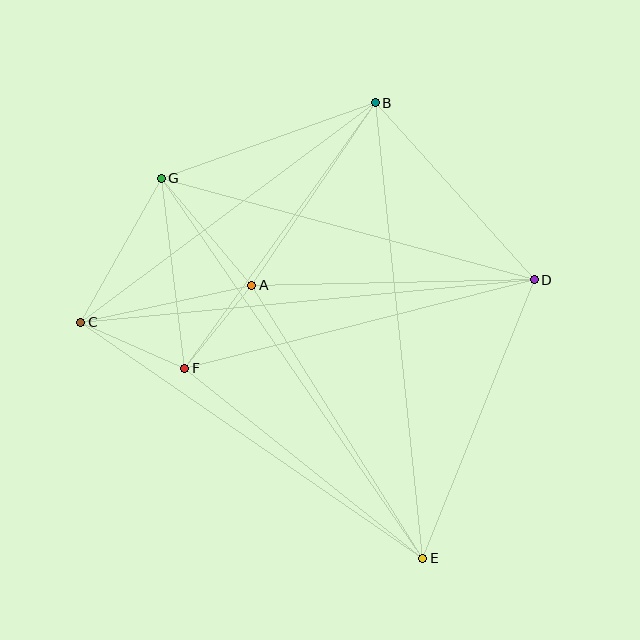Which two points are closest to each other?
Points A and F are closest to each other.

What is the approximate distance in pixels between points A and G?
The distance between A and G is approximately 140 pixels.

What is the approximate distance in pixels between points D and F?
The distance between D and F is approximately 360 pixels.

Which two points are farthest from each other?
Points E and G are farthest from each other.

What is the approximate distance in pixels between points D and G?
The distance between D and G is approximately 387 pixels.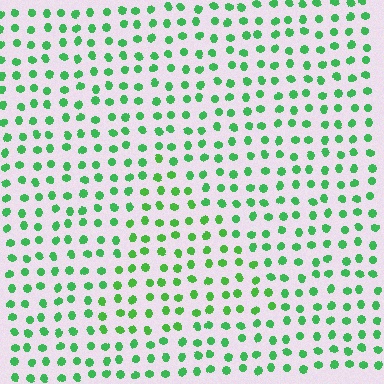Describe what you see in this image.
The image is filled with small green elements in a uniform arrangement. A triangle-shaped region is visible where the elements are tinted to a slightly different hue, forming a subtle color boundary.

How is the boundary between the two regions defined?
The boundary is defined purely by a slight shift in hue (about 17 degrees). Spacing, size, and orientation are identical on both sides.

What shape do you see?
I see a triangle.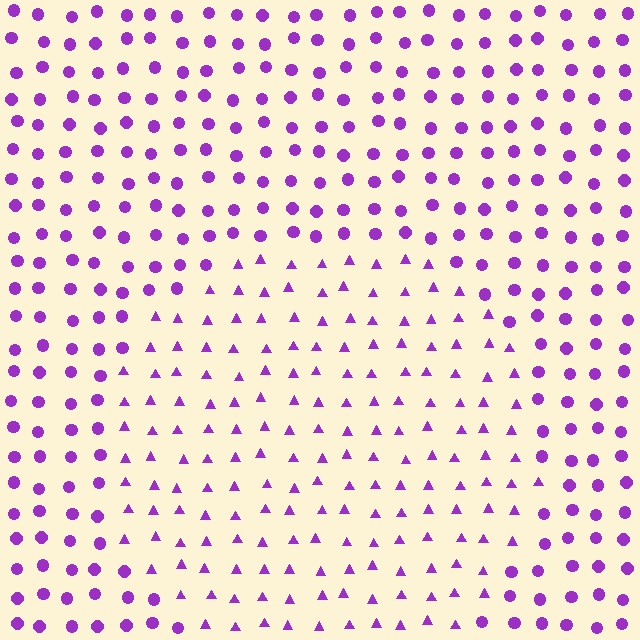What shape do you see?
I see a circle.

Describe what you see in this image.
The image is filled with small purple elements arranged in a uniform grid. A circle-shaped region contains triangles, while the surrounding area contains circles. The boundary is defined purely by the change in element shape.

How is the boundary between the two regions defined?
The boundary is defined by a change in element shape: triangles inside vs. circles outside. All elements share the same color and spacing.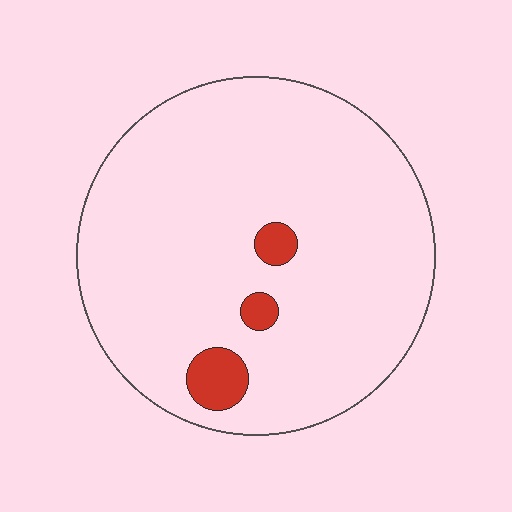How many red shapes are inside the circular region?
3.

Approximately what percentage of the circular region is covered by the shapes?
Approximately 5%.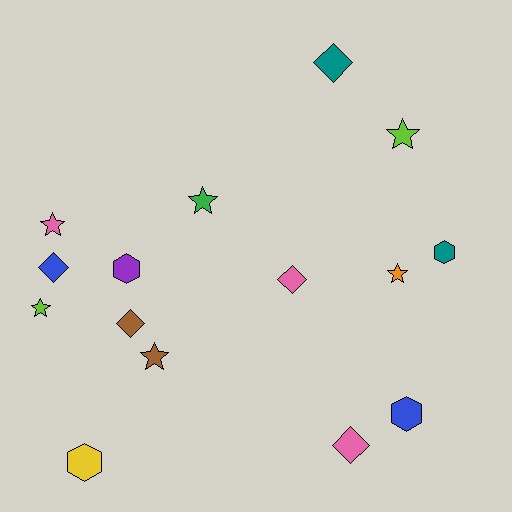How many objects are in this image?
There are 15 objects.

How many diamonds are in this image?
There are 5 diamonds.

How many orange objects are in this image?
There is 1 orange object.